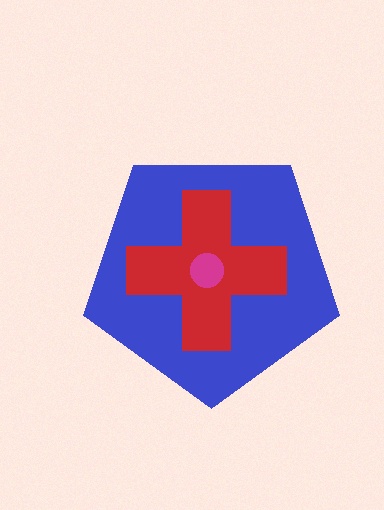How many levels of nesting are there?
3.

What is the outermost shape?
The blue pentagon.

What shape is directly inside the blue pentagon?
The red cross.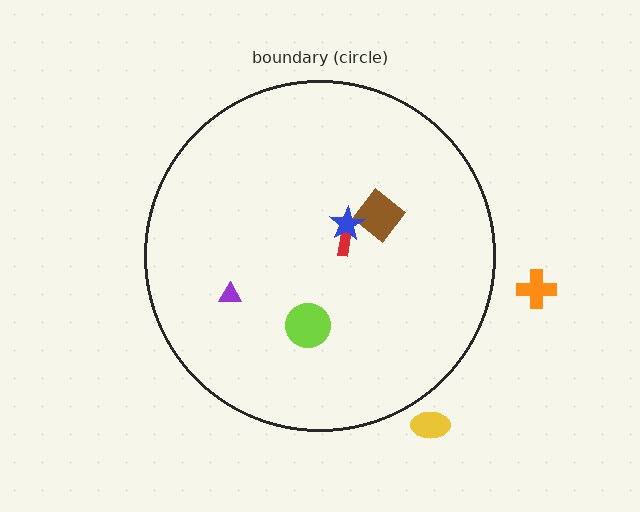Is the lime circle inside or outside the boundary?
Inside.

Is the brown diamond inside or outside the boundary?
Inside.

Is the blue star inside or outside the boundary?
Inside.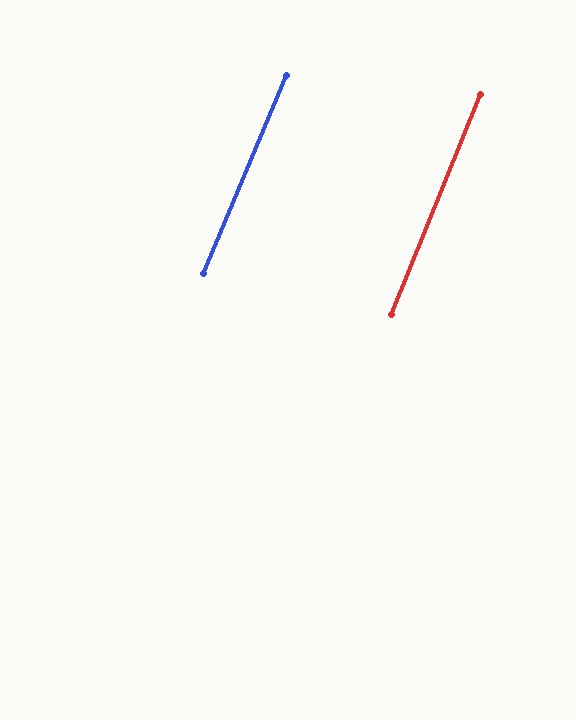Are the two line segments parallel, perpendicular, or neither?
Parallel — their directions differ by only 0.7°.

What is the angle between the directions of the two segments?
Approximately 1 degree.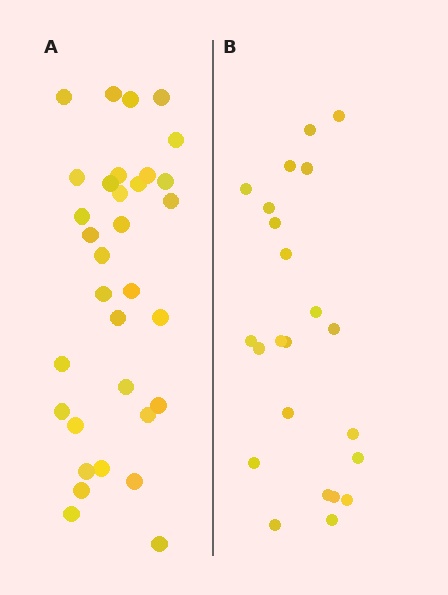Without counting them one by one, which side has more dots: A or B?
Region A (the left region) has more dots.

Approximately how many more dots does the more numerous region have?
Region A has roughly 10 or so more dots than region B.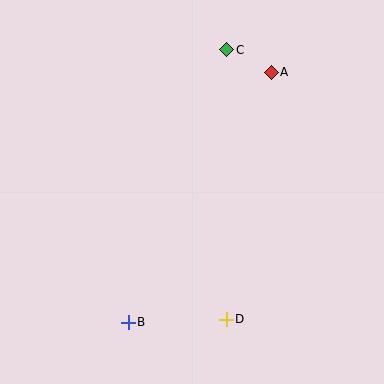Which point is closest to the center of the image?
Point D at (226, 319) is closest to the center.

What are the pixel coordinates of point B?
Point B is at (128, 322).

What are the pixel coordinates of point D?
Point D is at (226, 319).